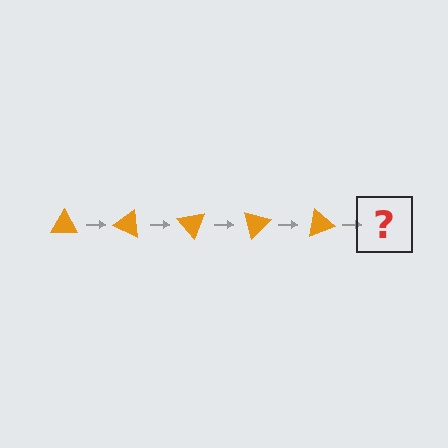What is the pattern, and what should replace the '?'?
The pattern is that the triangle rotates 25 degrees each step. The '?' should be an orange triangle rotated 125 degrees.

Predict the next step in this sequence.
The next step is an orange triangle rotated 125 degrees.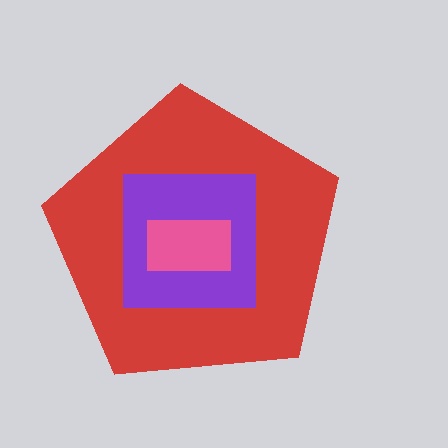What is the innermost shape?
The pink rectangle.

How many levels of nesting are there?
3.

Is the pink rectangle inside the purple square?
Yes.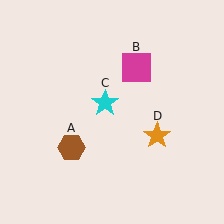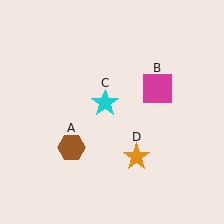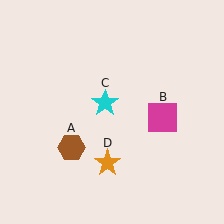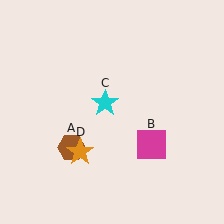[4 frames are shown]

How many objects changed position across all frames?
2 objects changed position: magenta square (object B), orange star (object D).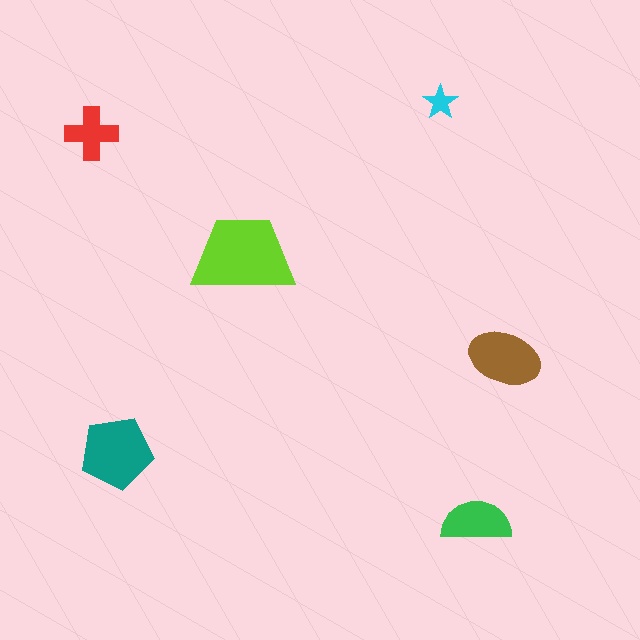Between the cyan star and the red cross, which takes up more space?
The red cross.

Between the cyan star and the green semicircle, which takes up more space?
The green semicircle.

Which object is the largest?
The lime trapezoid.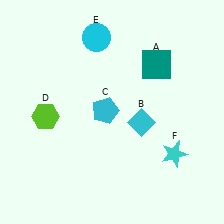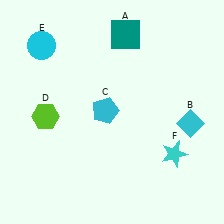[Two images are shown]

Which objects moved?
The objects that moved are: the teal square (A), the cyan diamond (B), the cyan circle (E).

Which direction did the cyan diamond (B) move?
The cyan diamond (B) moved right.